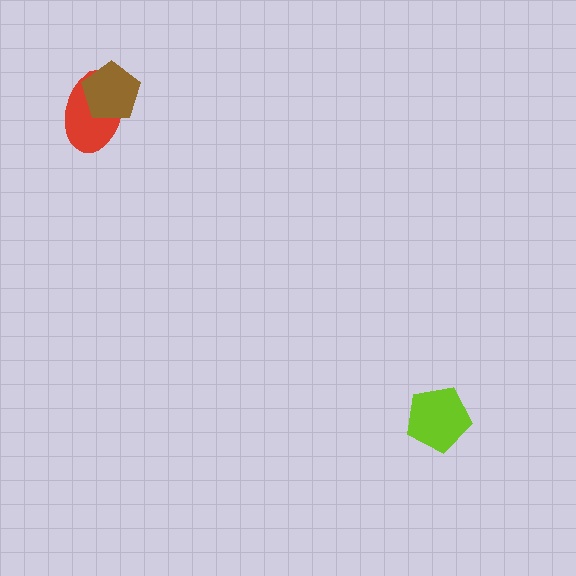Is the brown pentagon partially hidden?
No, no other shape covers it.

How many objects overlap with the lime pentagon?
0 objects overlap with the lime pentagon.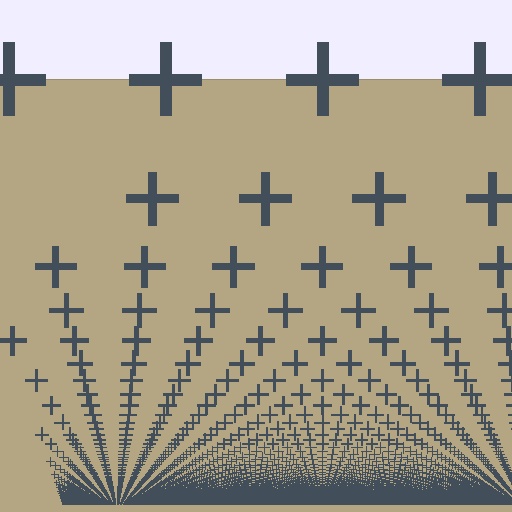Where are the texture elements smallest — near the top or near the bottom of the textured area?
Near the bottom.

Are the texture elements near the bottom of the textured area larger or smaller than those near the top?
Smaller. The gradient is inverted — elements near the bottom are smaller and denser.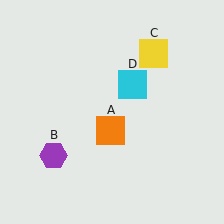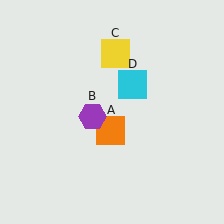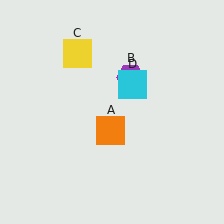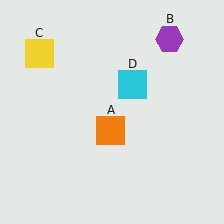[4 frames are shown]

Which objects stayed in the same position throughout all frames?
Orange square (object A) and cyan square (object D) remained stationary.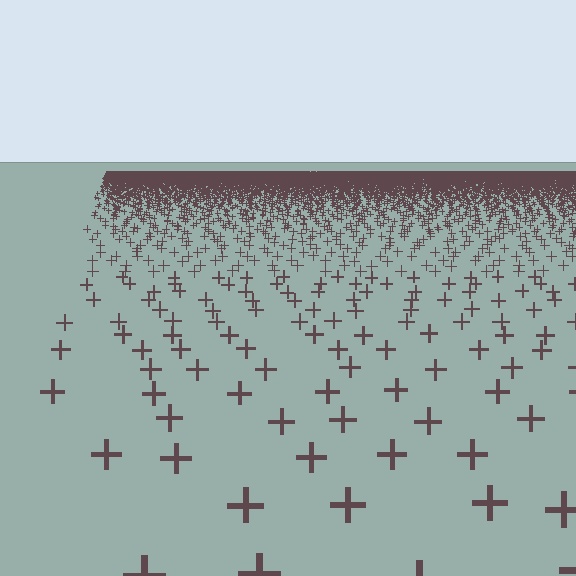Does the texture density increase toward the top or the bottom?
Density increases toward the top.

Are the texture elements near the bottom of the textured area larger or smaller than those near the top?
Larger. Near the bottom, elements are closer to the viewer and appear at a bigger on-screen size.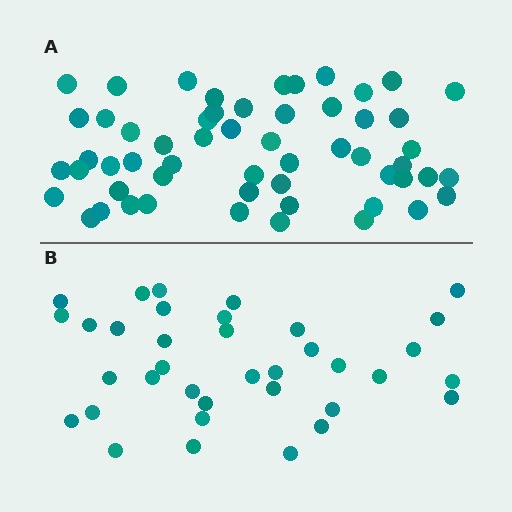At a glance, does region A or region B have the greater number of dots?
Region A (the top region) has more dots.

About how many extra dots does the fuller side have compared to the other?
Region A has approximately 20 more dots than region B.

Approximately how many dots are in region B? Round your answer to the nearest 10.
About 40 dots. (The exact count is 36, which rounds to 40.)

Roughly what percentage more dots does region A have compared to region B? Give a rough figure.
About 55% more.